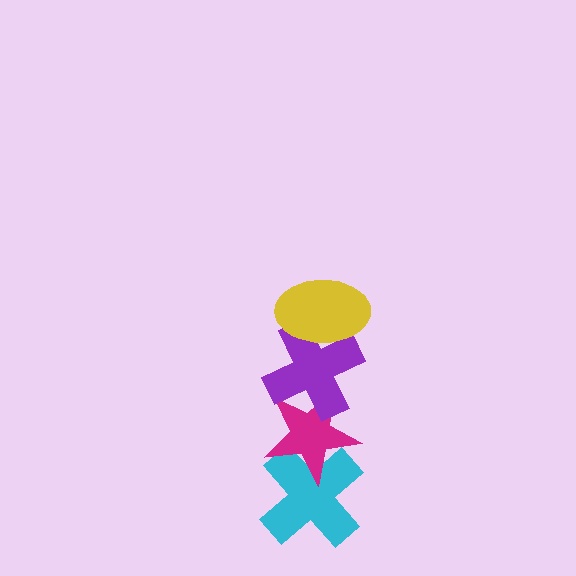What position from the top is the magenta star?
The magenta star is 3rd from the top.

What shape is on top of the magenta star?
The purple cross is on top of the magenta star.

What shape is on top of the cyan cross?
The magenta star is on top of the cyan cross.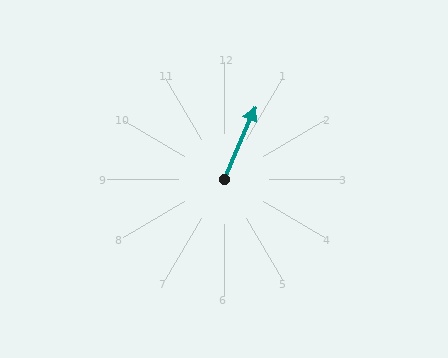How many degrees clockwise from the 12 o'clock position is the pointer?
Approximately 23 degrees.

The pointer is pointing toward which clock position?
Roughly 1 o'clock.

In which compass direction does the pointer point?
Northeast.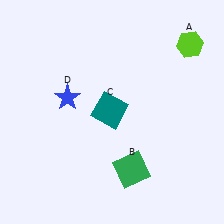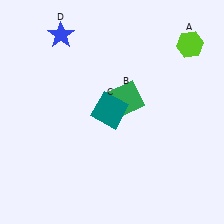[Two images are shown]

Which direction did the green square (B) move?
The green square (B) moved up.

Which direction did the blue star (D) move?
The blue star (D) moved up.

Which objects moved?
The objects that moved are: the green square (B), the blue star (D).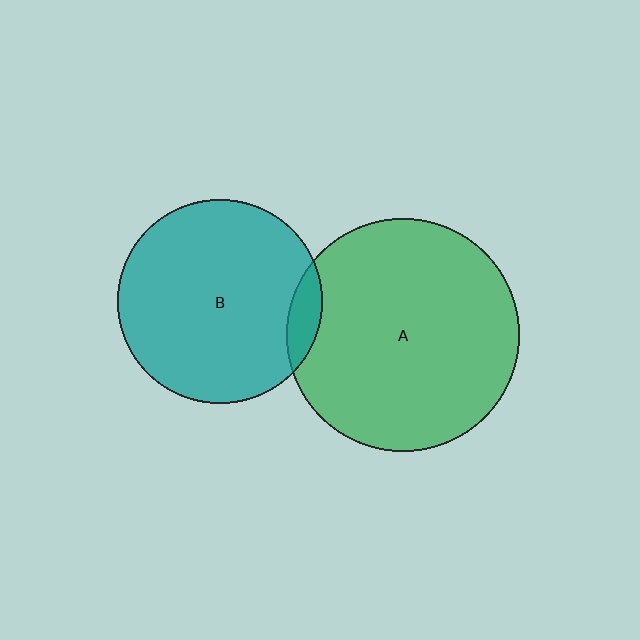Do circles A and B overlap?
Yes.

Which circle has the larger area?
Circle A (green).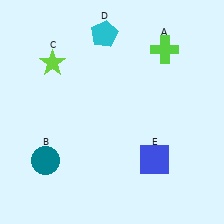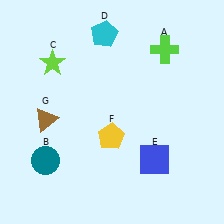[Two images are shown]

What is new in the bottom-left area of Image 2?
A yellow pentagon (F) was added in the bottom-left area of Image 2.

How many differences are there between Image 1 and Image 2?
There are 2 differences between the two images.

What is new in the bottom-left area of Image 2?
A brown triangle (G) was added in the bottom-left area of Image 2.